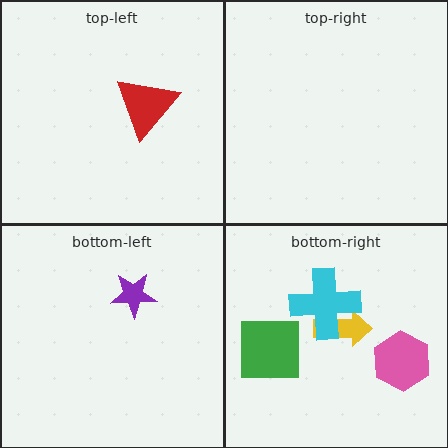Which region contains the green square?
The bottom-right region.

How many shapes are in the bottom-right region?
4.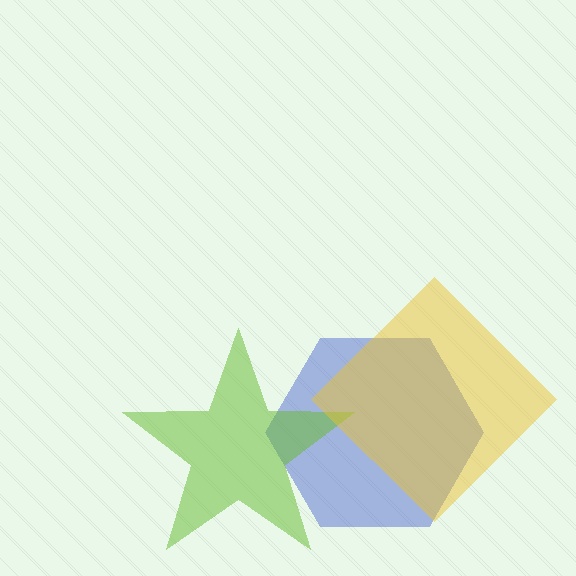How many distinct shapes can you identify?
There are 3 distinct shapes: a blue hexagon, a lime star, a yellow diamond.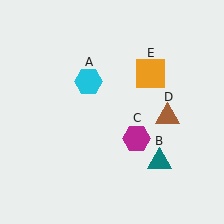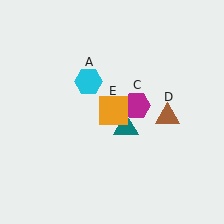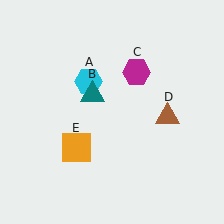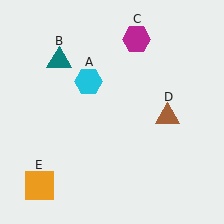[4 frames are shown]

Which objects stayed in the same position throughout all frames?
Cyan hexagon (object A) and brown triangle (object D) remained stationary.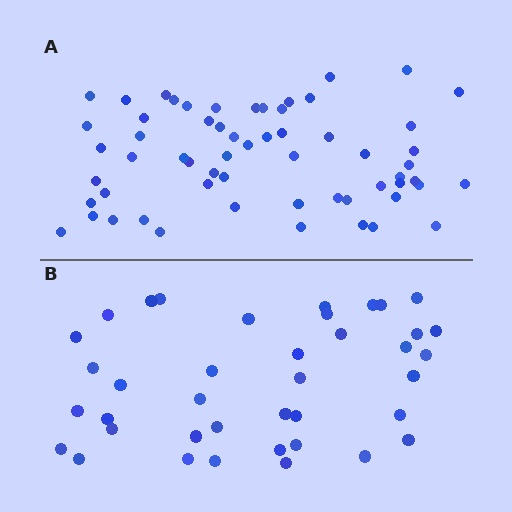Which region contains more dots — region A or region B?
Region A (the top region) has more dots.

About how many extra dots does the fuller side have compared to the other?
Region A has approximately 20 more dots than region B.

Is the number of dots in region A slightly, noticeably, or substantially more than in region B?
Region A has substantially more. The ratio is roughly 1.5 to 1.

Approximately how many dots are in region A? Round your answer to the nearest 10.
About 60 dots.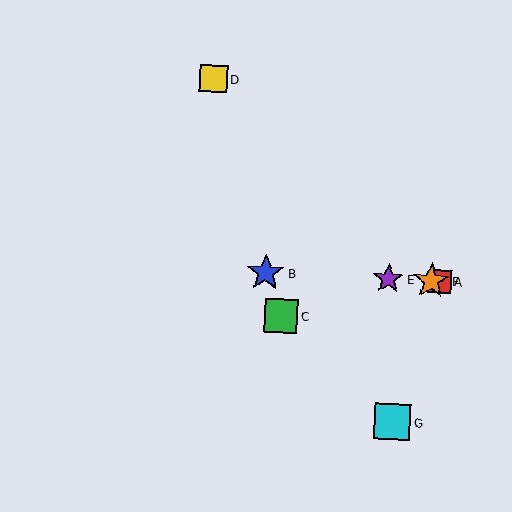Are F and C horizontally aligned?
No, F is at y≈281 and C is at y≈316.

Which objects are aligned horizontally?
Objects A, B, E, F are aligned horizontally.